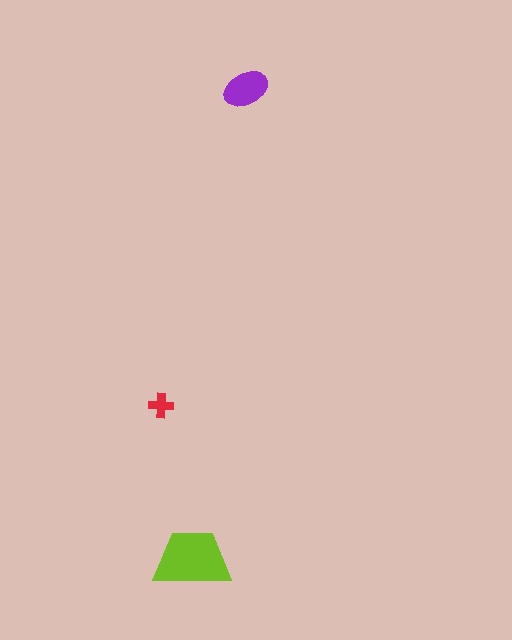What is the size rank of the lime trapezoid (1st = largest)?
1st.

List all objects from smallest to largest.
The red cross, the purple ellipse, the lime trapezoid.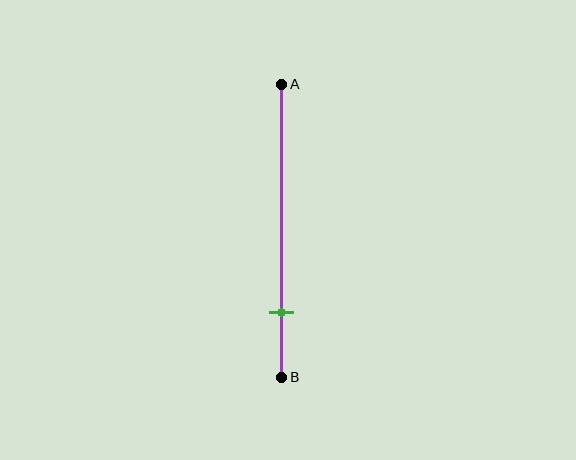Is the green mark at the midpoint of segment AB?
No, the mark is at about 80% from A, not at the 50% midpoint.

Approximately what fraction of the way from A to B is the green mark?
The green mark is approximately 80% of the way from A to B.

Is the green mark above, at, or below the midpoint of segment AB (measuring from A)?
The green mark is below the midpoint of segment AB.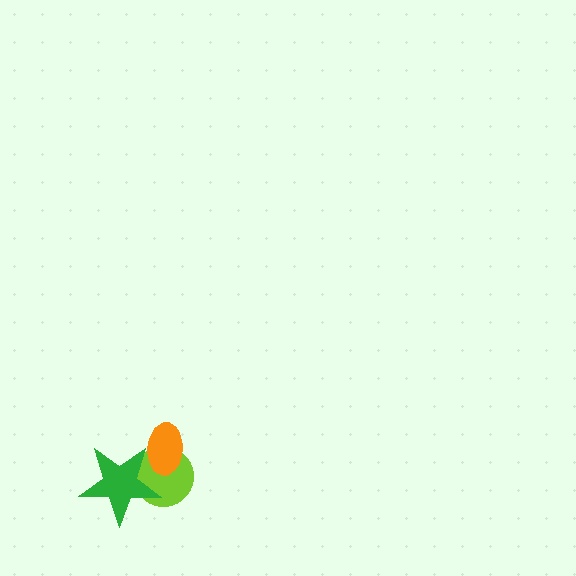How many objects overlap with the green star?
2 objects overlap with the green star.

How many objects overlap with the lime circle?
2 objects overlap with the lime circle.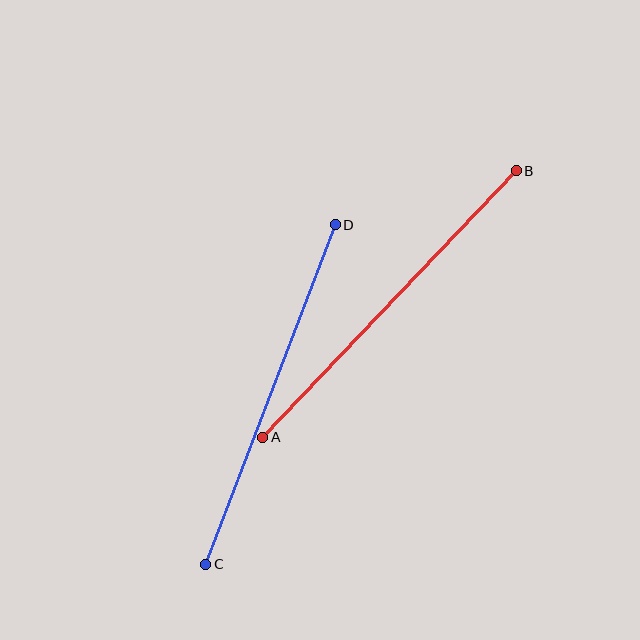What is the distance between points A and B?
The distance is approximately 368 pixels.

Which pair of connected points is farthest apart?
Points A and B are farthest apart.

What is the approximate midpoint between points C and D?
The midpoint is at approximately (271, 395) pixels.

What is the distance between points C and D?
The distance is approximately 363 pixels.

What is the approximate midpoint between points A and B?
The midpoint is at approximately (390, 304) pixels.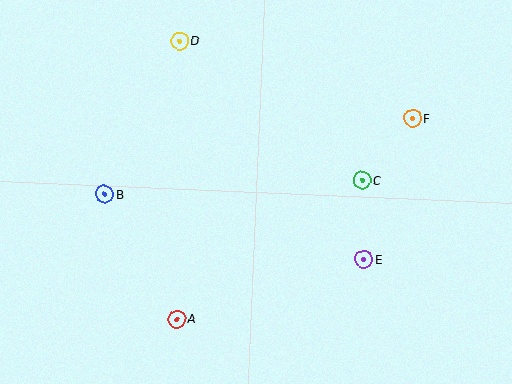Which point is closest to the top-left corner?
Point D is closest to the top-left corner.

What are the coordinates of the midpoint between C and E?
The midpoint between C and E is at (363, 220).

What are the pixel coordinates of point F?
Point F is at (413, 118).